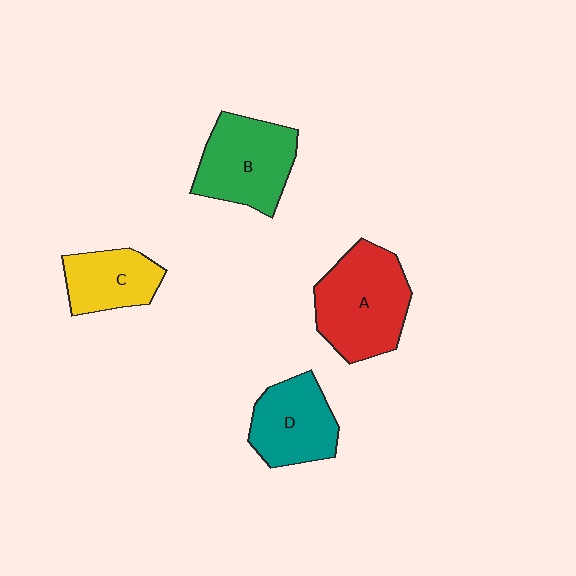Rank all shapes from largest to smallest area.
From largest to smallest: A (red), B (green), D (teal), C (yellow).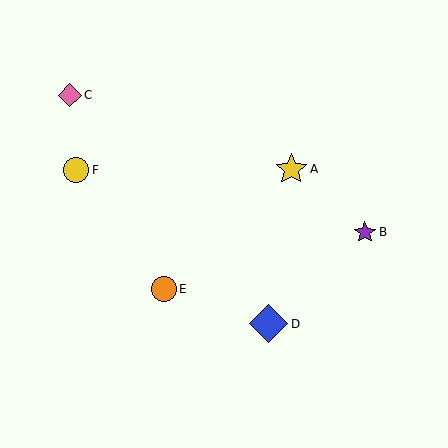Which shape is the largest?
The blue diamond (labeled D) is the largest.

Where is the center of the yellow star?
The center of the yellow star is at (291, 169).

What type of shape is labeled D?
Shape D is a blue diamond.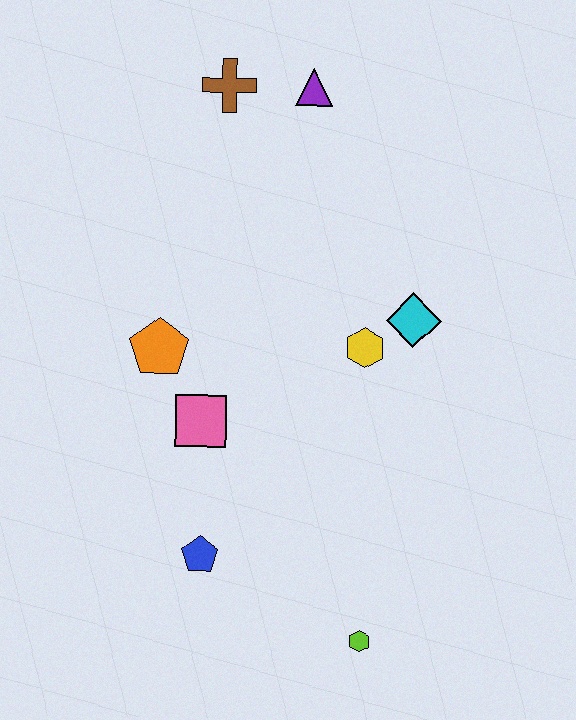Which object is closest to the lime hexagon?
The blue pentagon is closest to the lime hexagon.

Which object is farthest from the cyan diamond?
The lime hexagon is farthest from the cyan diamond.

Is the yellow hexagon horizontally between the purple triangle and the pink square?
No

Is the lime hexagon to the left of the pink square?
No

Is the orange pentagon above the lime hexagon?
Yes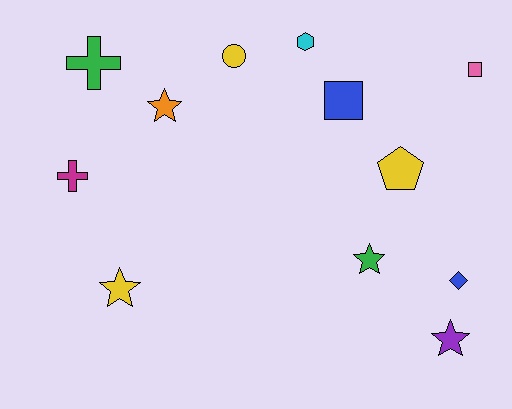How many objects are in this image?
There are 12 objects.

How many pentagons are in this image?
There is 1 pentagon.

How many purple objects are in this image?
There is 1 purple object.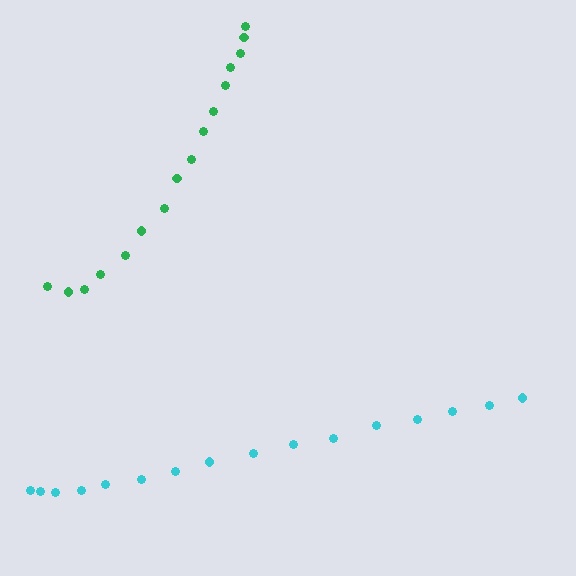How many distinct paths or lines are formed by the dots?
There are 2 distinct paths.